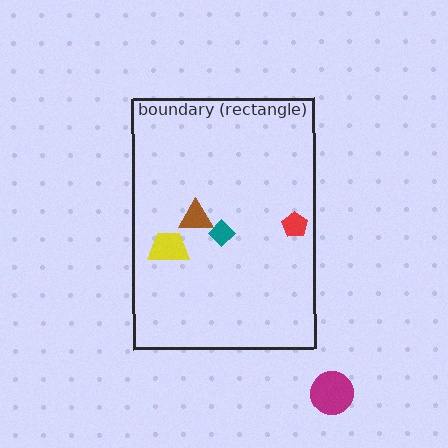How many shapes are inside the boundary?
4 inside, 1 outside.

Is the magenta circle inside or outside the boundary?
Outside.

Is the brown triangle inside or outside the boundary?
Inside.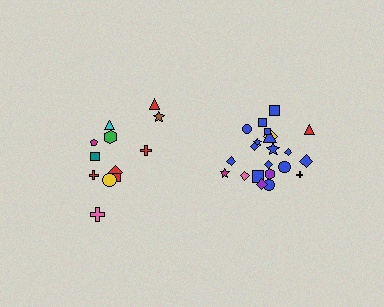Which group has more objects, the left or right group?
The right group.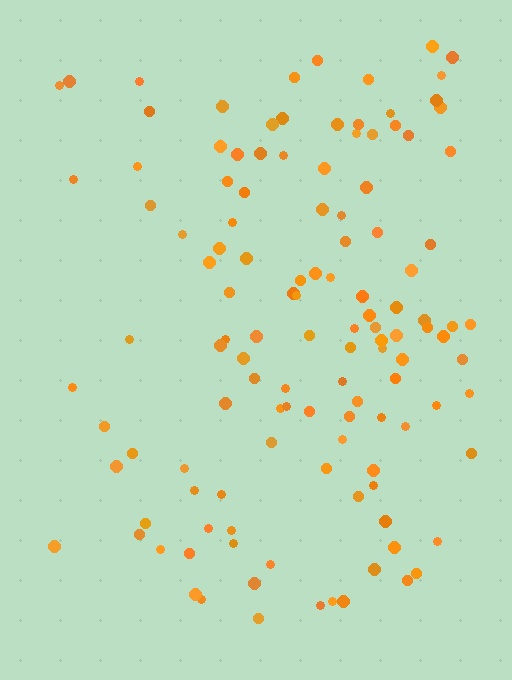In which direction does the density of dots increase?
From left to right, with the right side densest.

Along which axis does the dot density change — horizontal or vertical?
Horizontal.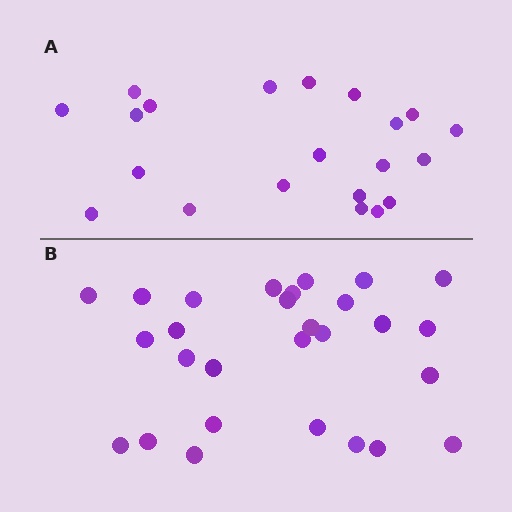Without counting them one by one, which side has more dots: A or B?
Region B (the bottom region) has more dots.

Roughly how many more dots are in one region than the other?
Region B has roughly 8 or so more dots than region A.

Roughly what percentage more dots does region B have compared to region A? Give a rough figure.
About 35% more.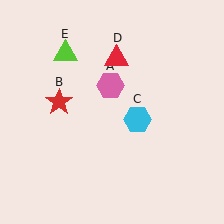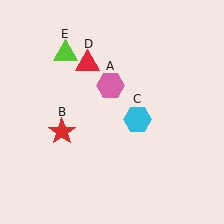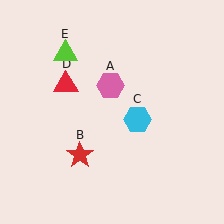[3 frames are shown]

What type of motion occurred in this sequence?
The red star (object B), red triangle (object D) rotated counterclockwise around the center of the scene.